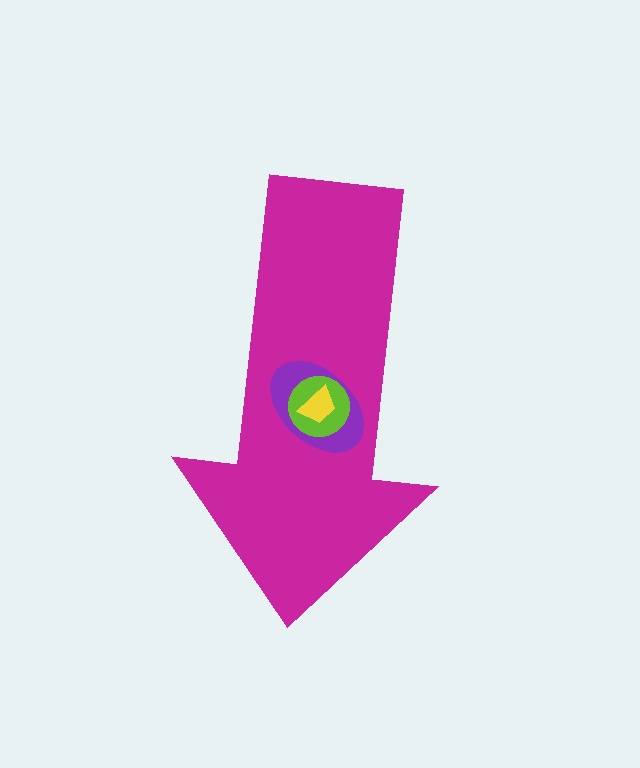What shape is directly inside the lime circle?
The yellow trapezoid.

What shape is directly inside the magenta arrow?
The purple ellipse.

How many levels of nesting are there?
4.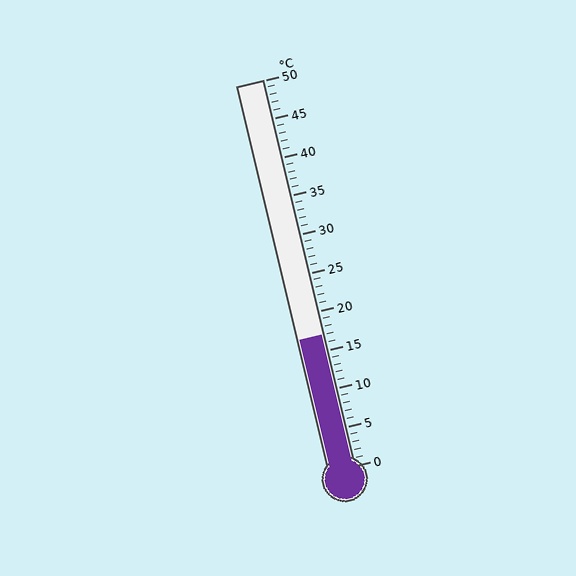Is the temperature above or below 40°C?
The temperature is below 40°C.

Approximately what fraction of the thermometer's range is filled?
The thermometer is filled to approximately 35% of its range.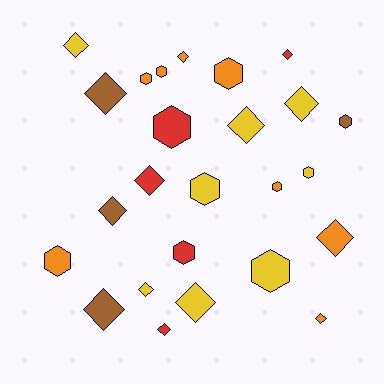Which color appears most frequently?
Orange, with 8 objects.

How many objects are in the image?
There are 25 objects.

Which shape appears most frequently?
Diamond, with 14 objects.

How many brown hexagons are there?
There is 1 brown hexagon.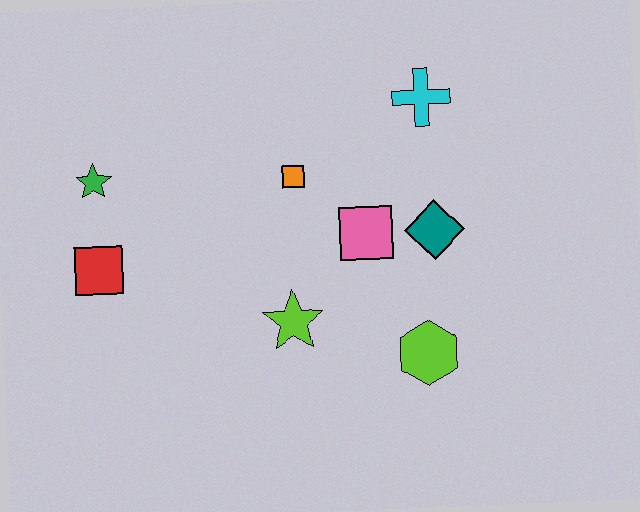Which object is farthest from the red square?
The cyan cross is farthest from the red square.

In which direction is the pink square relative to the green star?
The pink square is to the right of the green star.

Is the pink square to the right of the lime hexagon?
No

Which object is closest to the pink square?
The teal diamond is closest to the pink square.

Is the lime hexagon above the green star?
No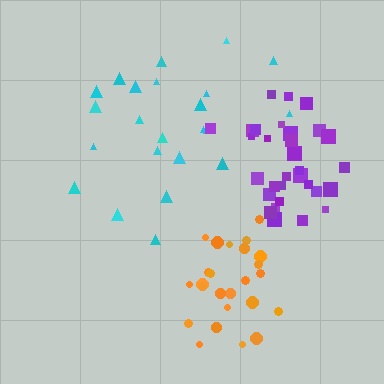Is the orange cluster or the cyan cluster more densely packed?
Orange.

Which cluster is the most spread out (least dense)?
Cyan.